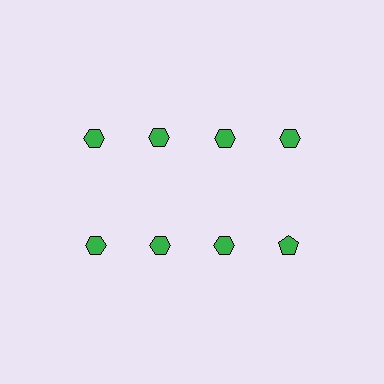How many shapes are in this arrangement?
There are 8 shapes arranged in a grid pattern.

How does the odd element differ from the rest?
It has a different shape: pentagon instead of hexagon.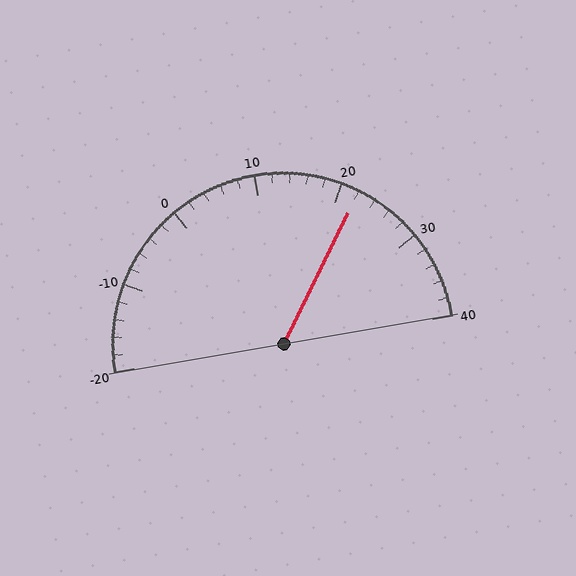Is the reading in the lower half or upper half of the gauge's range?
The reading is in the upper half of the range (-20 to 40).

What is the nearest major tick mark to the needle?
The nearest major tick mark is 20.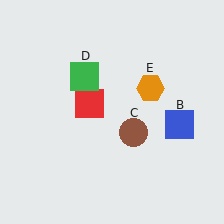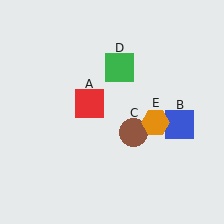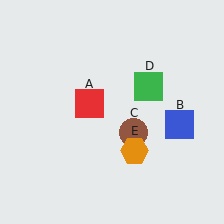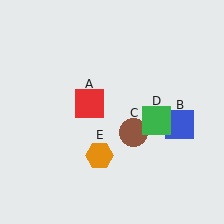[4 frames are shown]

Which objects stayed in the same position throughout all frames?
Red square (object A) and blue square (object B) and brown circle (object C) remained stationary.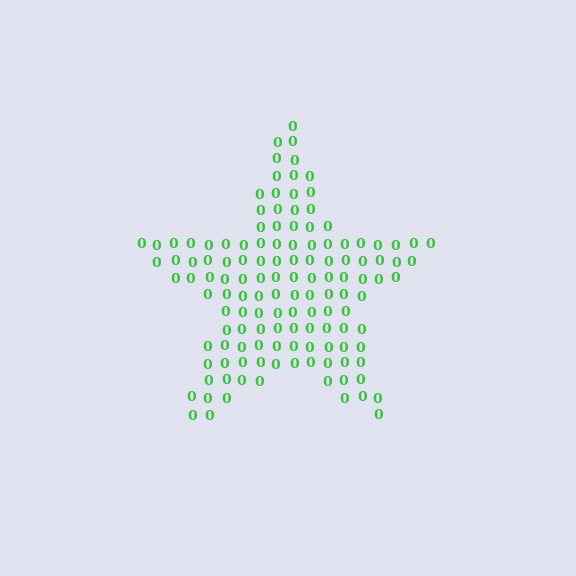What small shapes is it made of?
It is made of small digit 0's.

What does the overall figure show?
The overall figure shows a star.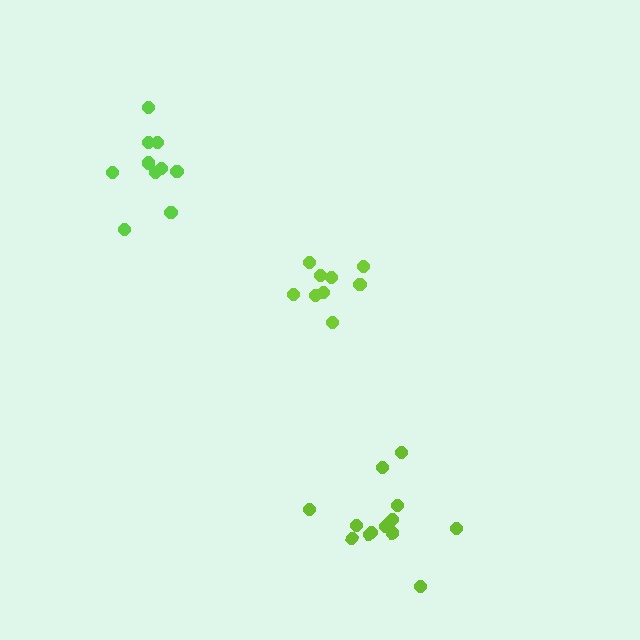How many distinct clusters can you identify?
There are 3 distinct clusters.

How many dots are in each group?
Group 1: 14 dots, Group 2: 10 dots, Group 3: 9 dots (33 total).